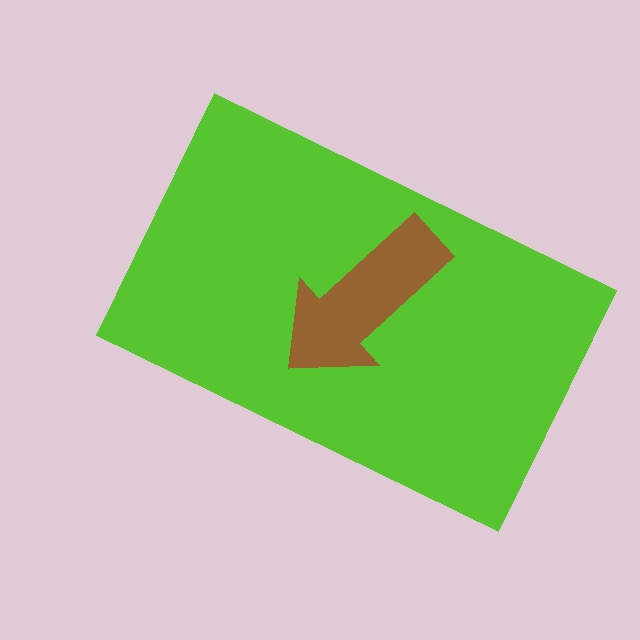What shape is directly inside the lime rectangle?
The brown arrow.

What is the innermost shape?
The brown arrow.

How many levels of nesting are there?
2.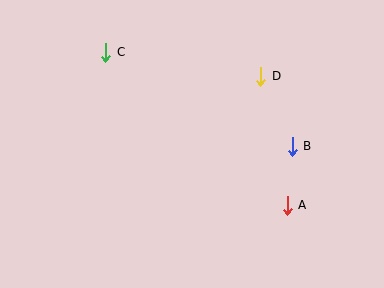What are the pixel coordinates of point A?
Point A is at (287, 205).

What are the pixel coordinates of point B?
Point B is at (292, 146).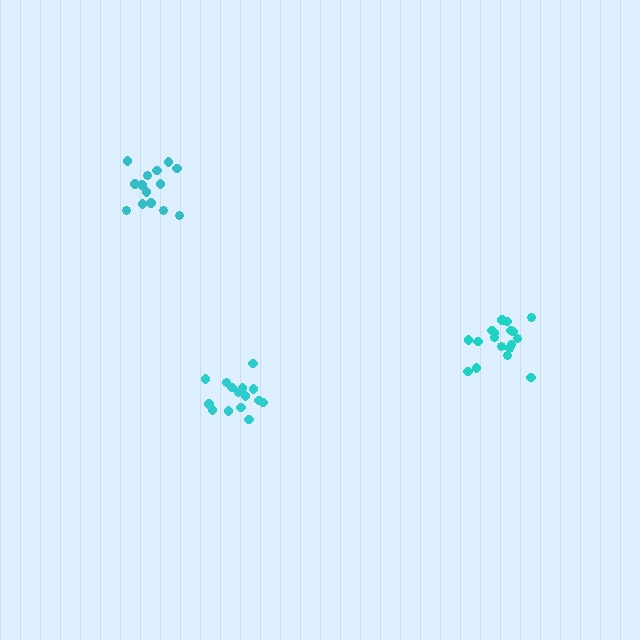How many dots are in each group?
Group 1: 15 dots, Group 2: 14 dots, Group 3: 18 dots (47 total).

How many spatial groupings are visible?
There are 3 spatial groupings.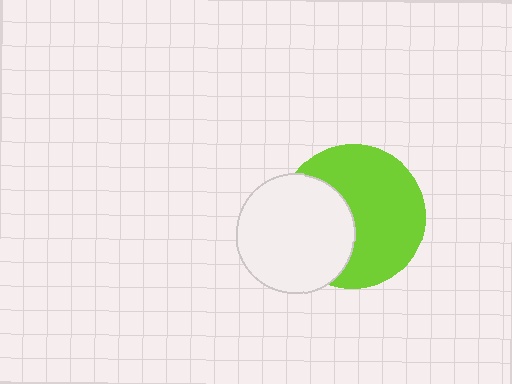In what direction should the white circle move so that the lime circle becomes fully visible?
The white circle should move left. That is the shortest direction to clear the overlap and leave the lime circle fully visible.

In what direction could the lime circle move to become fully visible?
The lime circle could move right. That would shift it out from behind the white circle entirely.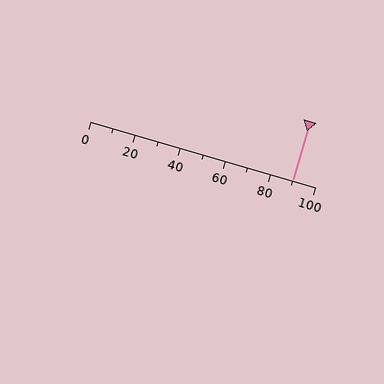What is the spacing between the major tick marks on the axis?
The major ticks are spaced 20 apart.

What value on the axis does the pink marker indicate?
The marker indicates approximately 90.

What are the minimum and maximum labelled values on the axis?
The axis runs from 0 to 100.